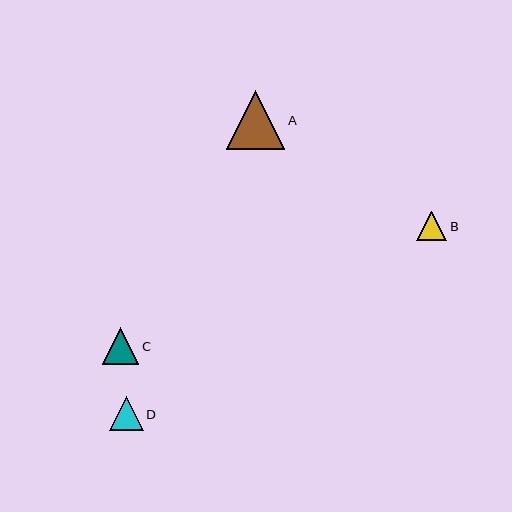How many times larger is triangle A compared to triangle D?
Triangle A is approximately 1.7 times the size of triangle D.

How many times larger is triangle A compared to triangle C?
Triangle A is approximately 1.6 times the size of triangle C.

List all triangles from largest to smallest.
From largest to smallest: A, C, D, B.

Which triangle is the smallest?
Triangle B is the smallest with a size of approximately 30 pixels.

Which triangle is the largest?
Triangle A is the largest with a size of approximately 58 pixels.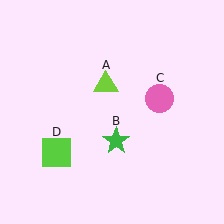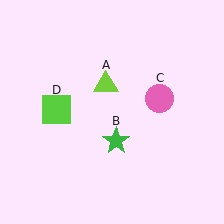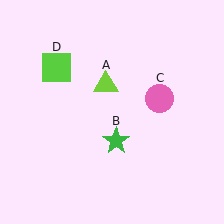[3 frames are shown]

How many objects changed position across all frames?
1 object changed position: lime square (object D).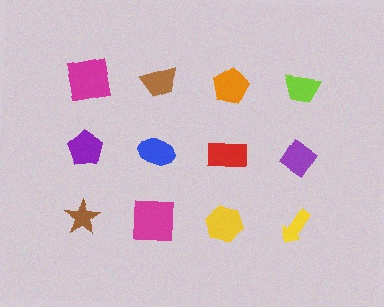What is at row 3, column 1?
A brown star.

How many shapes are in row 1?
4 shapes.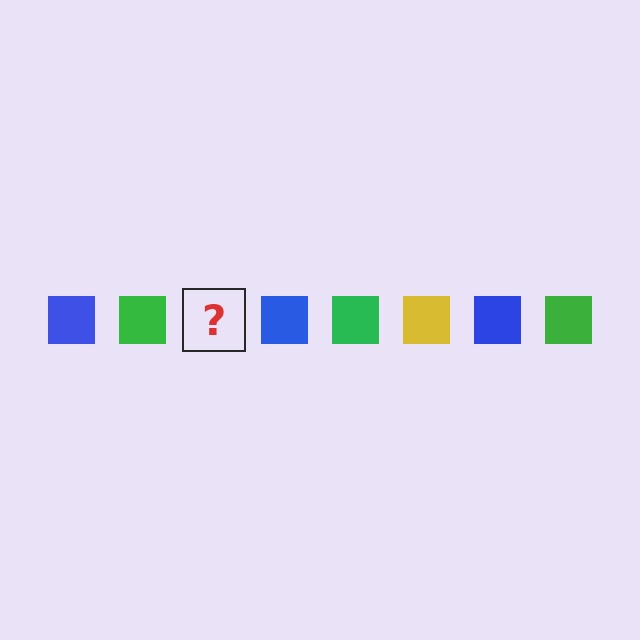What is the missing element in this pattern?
The missing element is a yellow square.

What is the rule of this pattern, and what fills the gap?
The rule is that the pattern cycles through blue, green, yellow squares. The gap should be filled with a yellow square.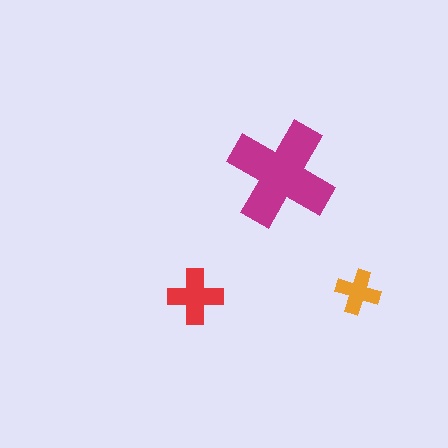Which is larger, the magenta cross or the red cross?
The magenta one.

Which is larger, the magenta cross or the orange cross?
The magenta one.